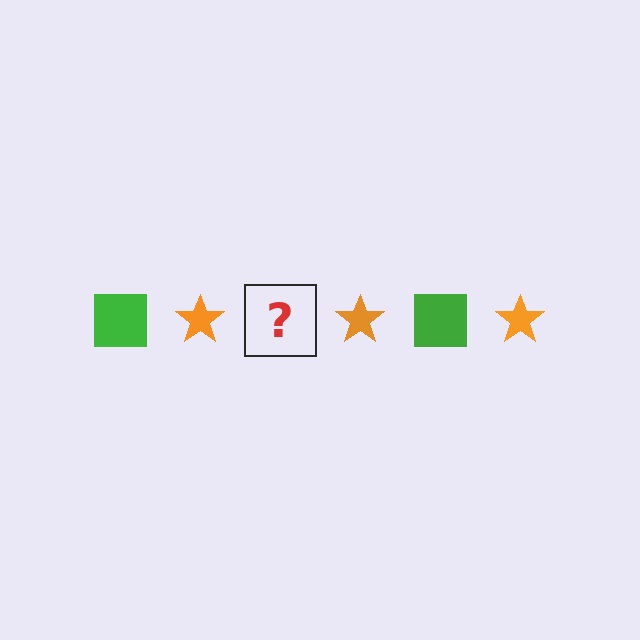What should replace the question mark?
The question mark should be replaced with a green square.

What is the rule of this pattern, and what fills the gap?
The rule is that the pattern alternates between green square and orange star. The gap should be filled with a green square.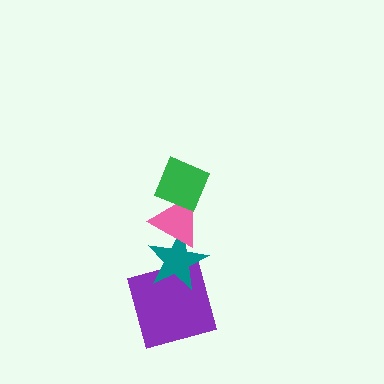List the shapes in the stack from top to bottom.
From top to bottom: the green diamond, the pink triangle, the teal star, the purple square.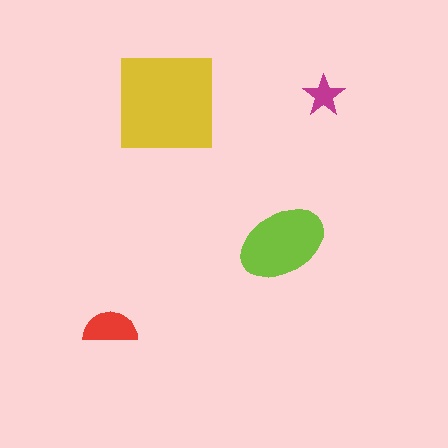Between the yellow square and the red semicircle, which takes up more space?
The yellow square.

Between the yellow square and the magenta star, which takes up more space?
The yellow square.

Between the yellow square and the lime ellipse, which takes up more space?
The yellow square.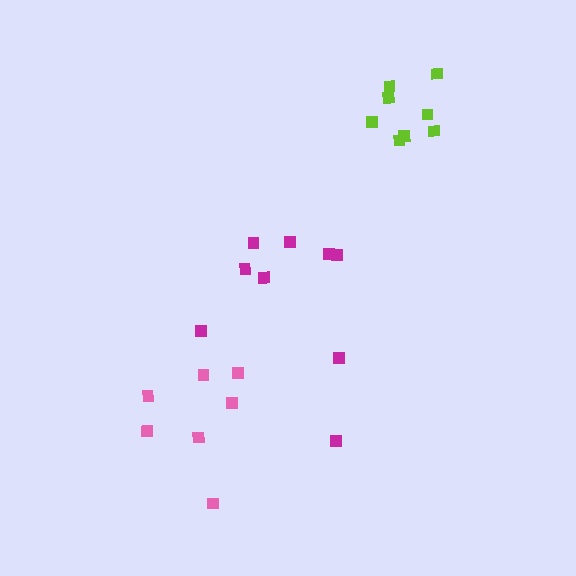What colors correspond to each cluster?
The clusters are colored: magenta, lime, pink.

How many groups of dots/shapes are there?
There are 3 groups.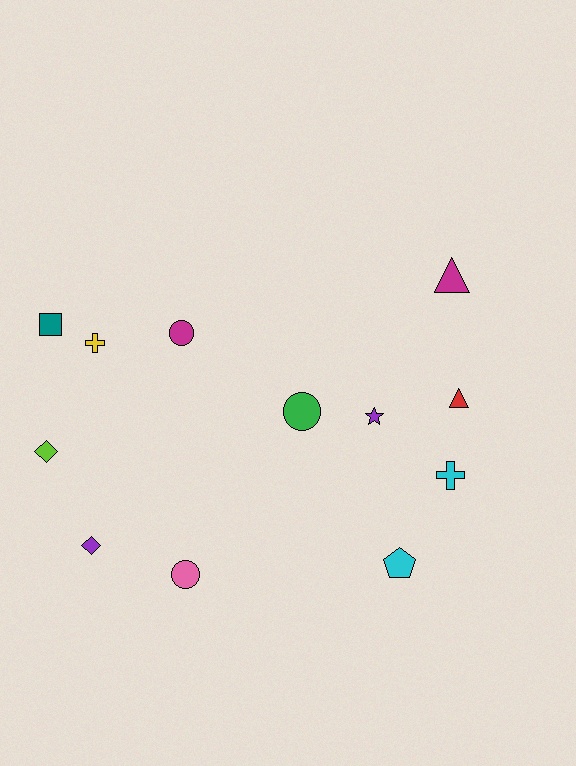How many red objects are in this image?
There is 1 red object.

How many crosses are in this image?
There are 2 crosses.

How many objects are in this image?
There are 12 objects.